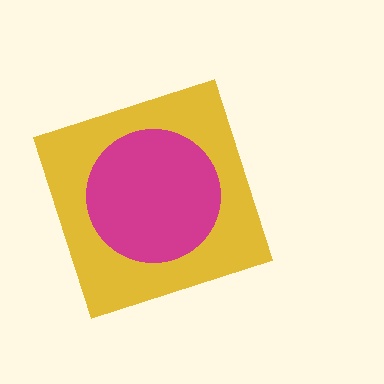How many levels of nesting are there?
2.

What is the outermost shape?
The yellow diamond.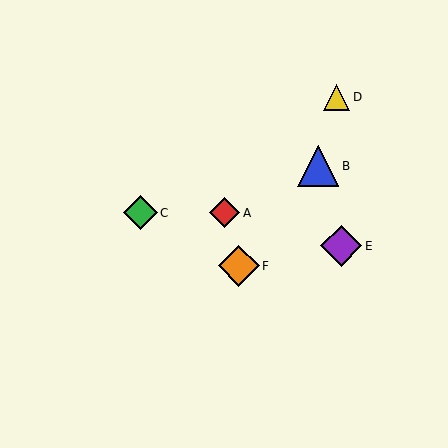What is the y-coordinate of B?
Object B is at y≈166.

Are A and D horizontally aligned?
No, A is at y≈213 and D is at y≈97.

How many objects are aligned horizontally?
2 objects (A, C) are aligned horizontally.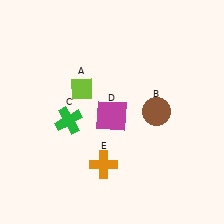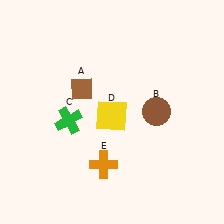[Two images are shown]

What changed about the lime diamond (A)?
In Image 1, A is lime. In Image 2, it changed to brown.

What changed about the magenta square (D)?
In Image 1, D is magenta. In Image 2, it changed to yellow.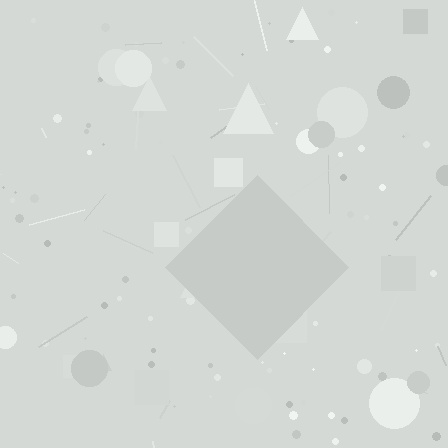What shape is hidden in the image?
A diamond is hidden in the image.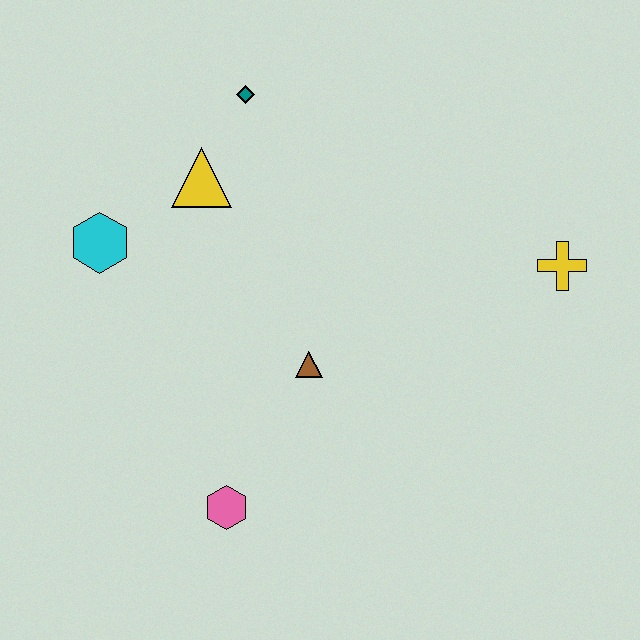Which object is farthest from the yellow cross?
The cyan hexagon is farthest from the yellow cross.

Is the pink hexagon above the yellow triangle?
No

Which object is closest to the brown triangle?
The pink hexagon is closest to the brown triangle.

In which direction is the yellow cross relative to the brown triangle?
The yellow cross is to the right of the brown triangle.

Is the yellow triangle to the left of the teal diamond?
Yes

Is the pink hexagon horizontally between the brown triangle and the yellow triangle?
Yes